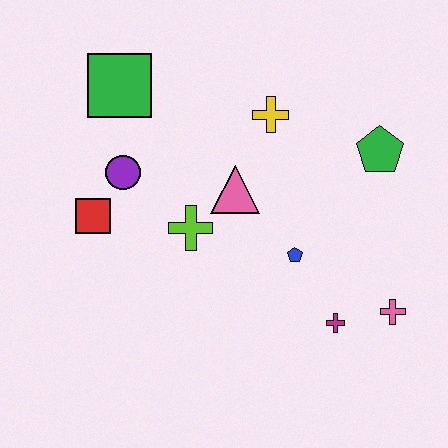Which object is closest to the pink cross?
The magenta cross is closest to the pink cross.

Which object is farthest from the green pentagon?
The red square is farthest from the green pentagon.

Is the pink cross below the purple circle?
Yes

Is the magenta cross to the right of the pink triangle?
Yes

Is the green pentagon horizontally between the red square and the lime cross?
No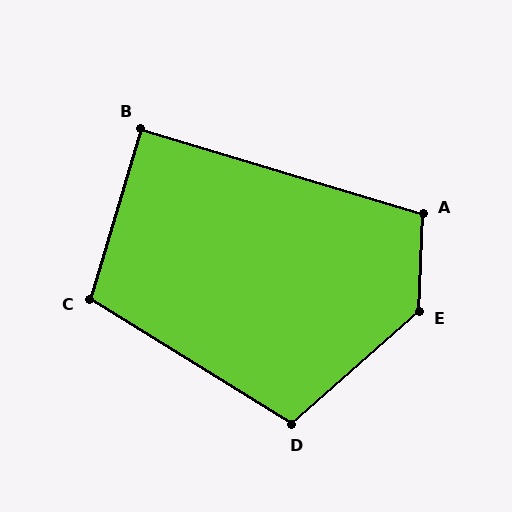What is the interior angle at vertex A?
Approximately 105 degrees (obtuse).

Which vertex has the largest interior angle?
E, at approximately 134 degrees.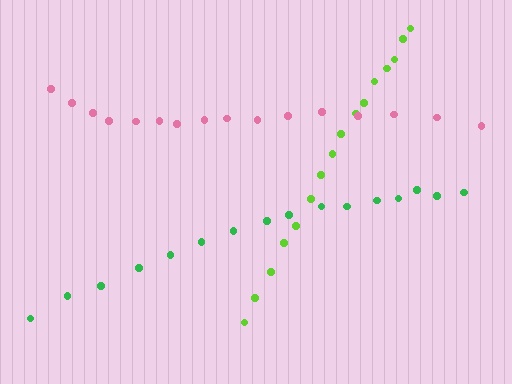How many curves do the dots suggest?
There are 3 distinct paths.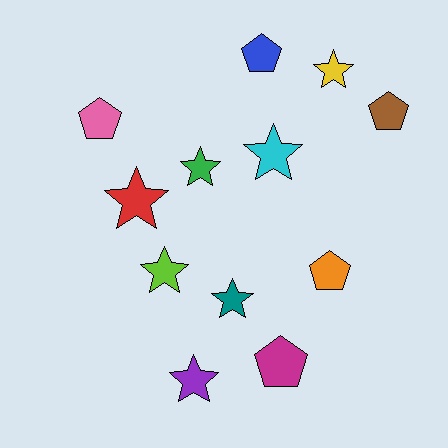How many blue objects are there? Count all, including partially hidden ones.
There is 1 blue object.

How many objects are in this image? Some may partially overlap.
There are 12 objects.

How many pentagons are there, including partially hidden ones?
There are 5 pentagons.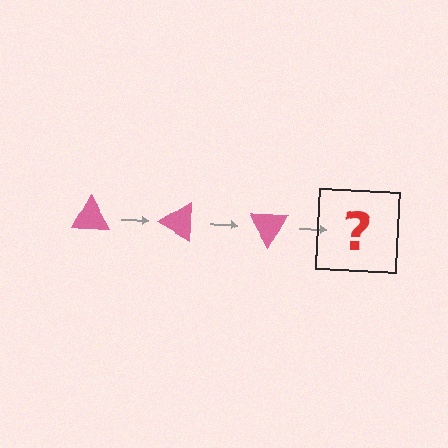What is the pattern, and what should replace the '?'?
The pattern is that the triangle rotates 30 degrees each step. The '?' should be a pink triangle rotated 90 degrees.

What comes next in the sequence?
The next element should be a pink triangle rotated 90 degrees.